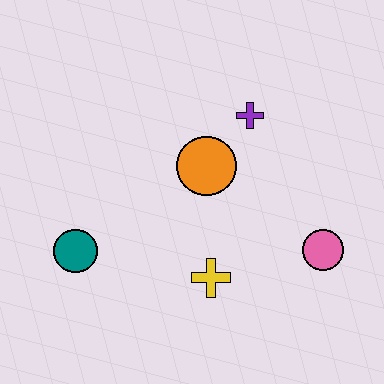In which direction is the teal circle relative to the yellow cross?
The teal circle is to the left of the yellow cross.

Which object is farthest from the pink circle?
The teal circle is farthest from the pink circle.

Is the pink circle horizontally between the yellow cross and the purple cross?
No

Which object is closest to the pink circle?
The yellow cross is closest to the pink circle.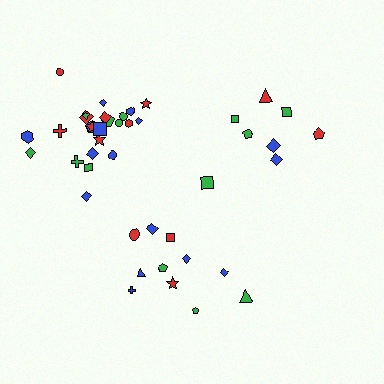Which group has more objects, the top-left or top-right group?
The top-left group.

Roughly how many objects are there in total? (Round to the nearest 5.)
Roughly 45 objects in total.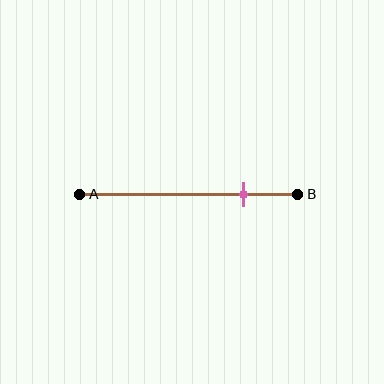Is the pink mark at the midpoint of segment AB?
No, the mark is at about 75% from A, not at the 50% midpoint.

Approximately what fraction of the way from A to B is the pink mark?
The pink mark is approximately 75% of the way from A to B.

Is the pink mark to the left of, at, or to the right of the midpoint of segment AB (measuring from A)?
The pink mark is to the right of the midpoint of segment AB.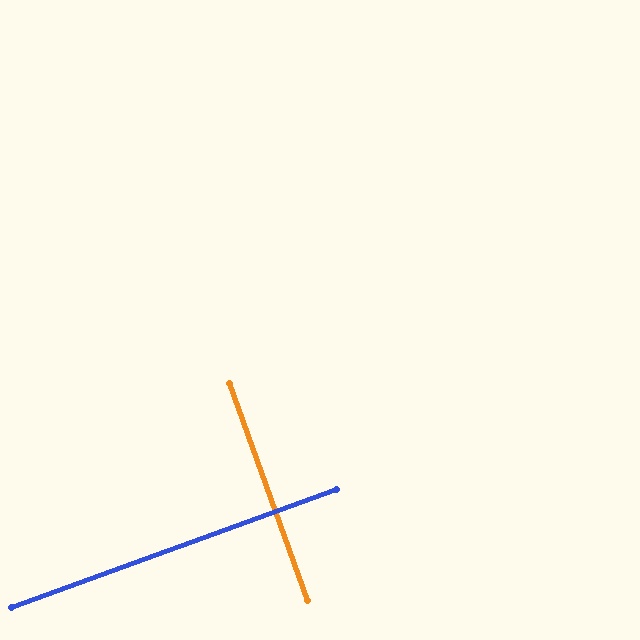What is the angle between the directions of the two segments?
Approximately 90 degrees.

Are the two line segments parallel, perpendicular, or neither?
Perpendicular — they meet at approximately 90°.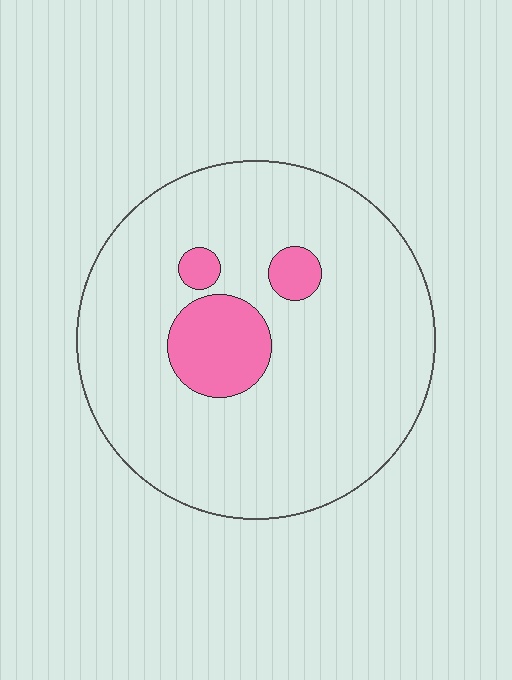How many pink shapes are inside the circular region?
3.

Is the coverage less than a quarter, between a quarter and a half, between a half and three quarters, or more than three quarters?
Less than a quarter.